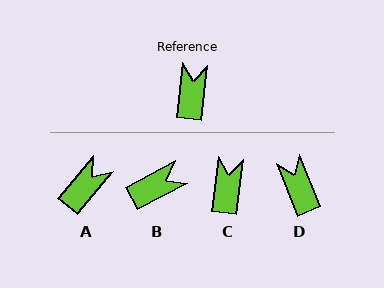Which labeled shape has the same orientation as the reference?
C.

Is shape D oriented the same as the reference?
No, it is off by about 28 degrees.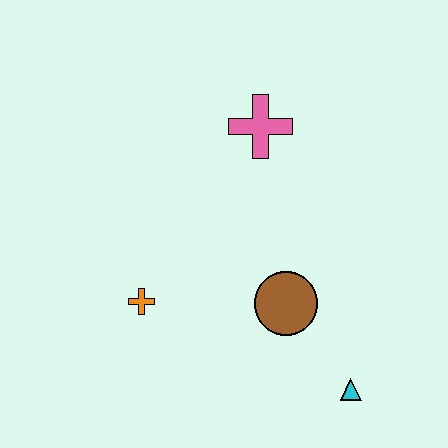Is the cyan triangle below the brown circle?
Yes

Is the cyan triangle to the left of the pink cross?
No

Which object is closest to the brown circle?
The cyan triangle is closest to the brown circle.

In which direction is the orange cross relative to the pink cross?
The orange cross is below the pink cross.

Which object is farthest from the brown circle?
The pink cross is farthest from the brown circle.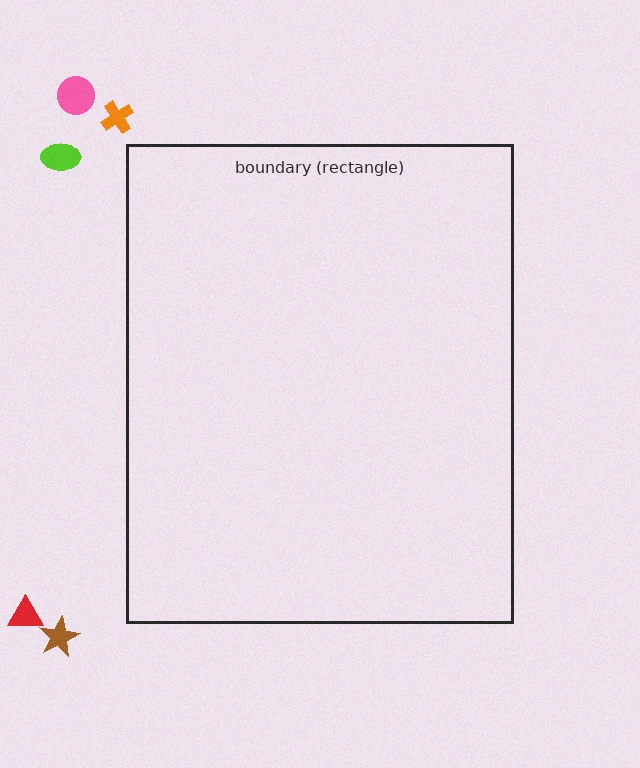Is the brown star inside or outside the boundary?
Outside.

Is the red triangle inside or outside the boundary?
Outside.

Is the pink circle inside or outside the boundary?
Outside.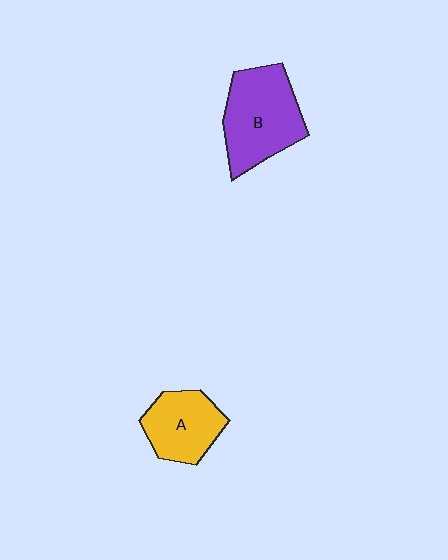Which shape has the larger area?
Shape B (purple).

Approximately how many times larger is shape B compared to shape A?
Approximately 1.4 times.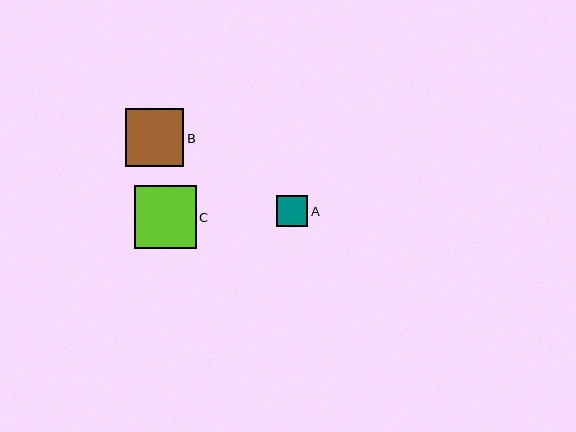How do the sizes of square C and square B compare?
Square C and square B are approximately the same size.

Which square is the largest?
Square C is the largest with a size of approximately 62 pixels.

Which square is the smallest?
Square A is the smallest with a size of approximately 31 pixels.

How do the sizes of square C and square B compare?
Square C and square B are approximately the same size.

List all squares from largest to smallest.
From largest to smallest: C, B, A.